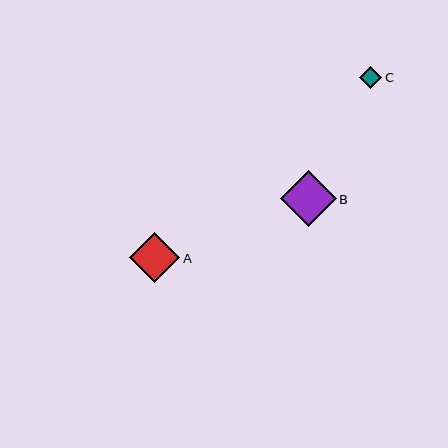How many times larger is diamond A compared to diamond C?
Diamond A is approximately 2.3 times the size of diamond C.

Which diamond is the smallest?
Diamond C is the smallest with a size of approximately 22 pixels.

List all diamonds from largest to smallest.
From largest to smallest: B, A, C.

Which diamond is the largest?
Diamond B is the largest with a size of approximately 56 pixels.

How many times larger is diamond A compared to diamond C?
Diamond A is approximately 2.3 times the size of diamond C.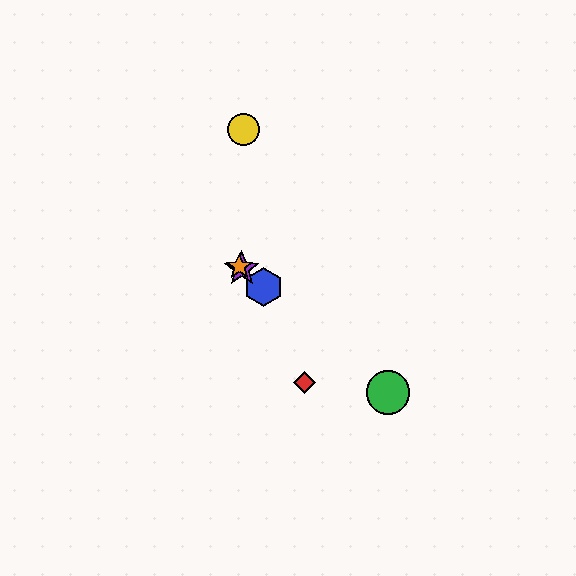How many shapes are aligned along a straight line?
4 shapes (the blue hexagon, the green circle, the purple star, the orange star) are aligned along a straight line.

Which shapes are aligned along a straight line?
The blue hexagon, the green circle, the purple star, the orange star are aligned along a straight line.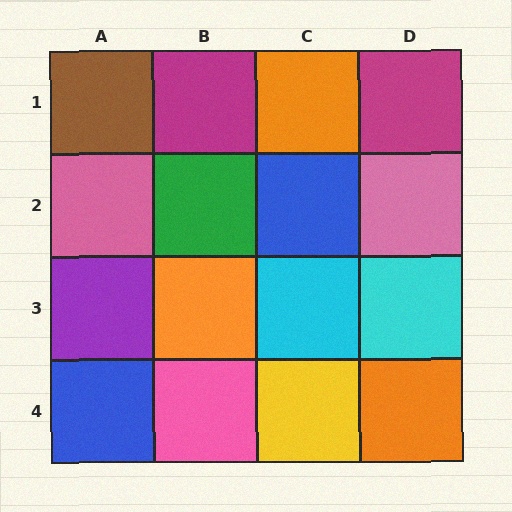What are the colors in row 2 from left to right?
Pink, green, blue, pink.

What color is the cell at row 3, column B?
Orange.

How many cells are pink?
3 cells are pink.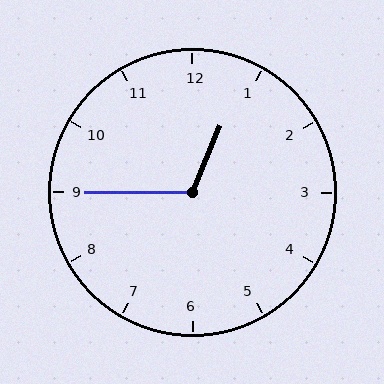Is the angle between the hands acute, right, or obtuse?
It is obtuse.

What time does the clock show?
12:45.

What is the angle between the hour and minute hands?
Approximately 112 degrees.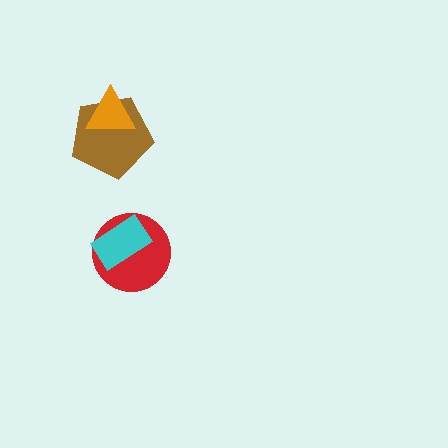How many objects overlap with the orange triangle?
1 object overlaps with the orange triangle.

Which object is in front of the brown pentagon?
The orange triangle is in front of the brown pentagon.